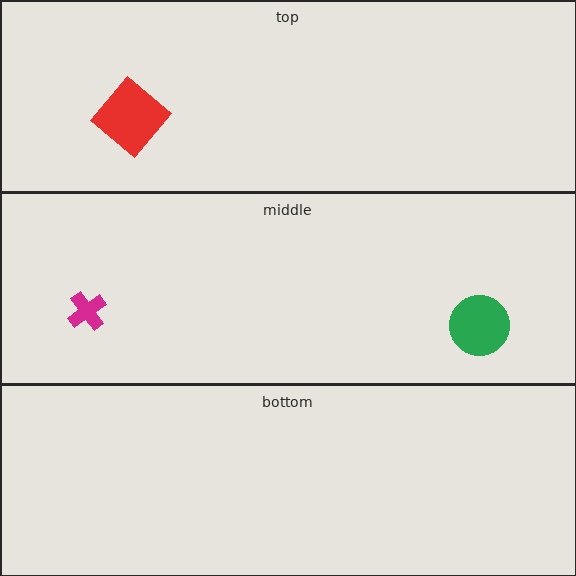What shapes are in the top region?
The red diamond.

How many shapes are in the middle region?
2.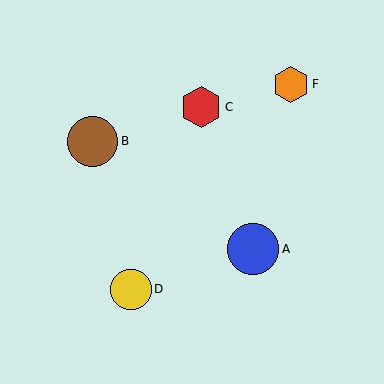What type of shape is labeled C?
Shape C is a red hexagon.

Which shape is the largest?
The blue circle (labeled A) is the largest.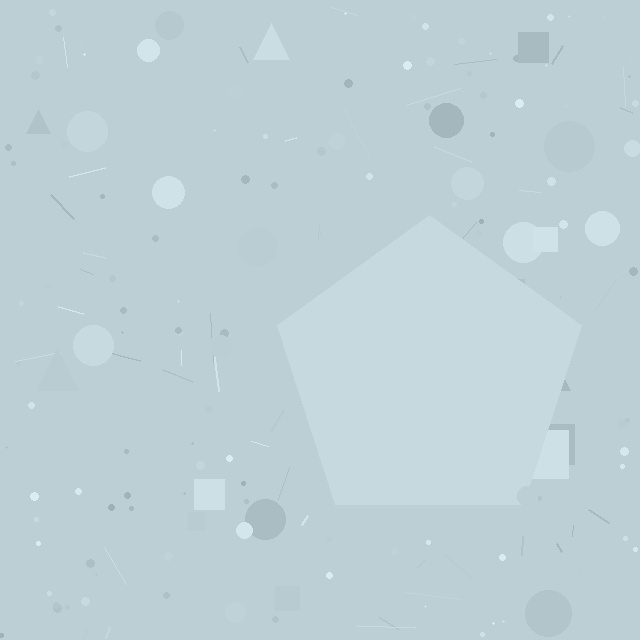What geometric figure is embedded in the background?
A pentagon is embedded in the background.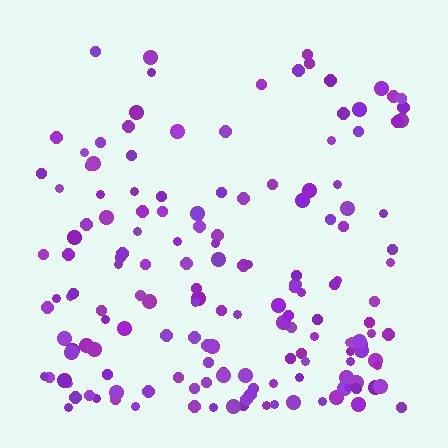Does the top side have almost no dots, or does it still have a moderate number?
Still a moderate number, just noticeably fewer than the bottom.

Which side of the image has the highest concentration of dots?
The bottom.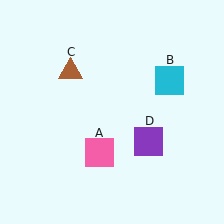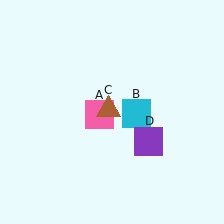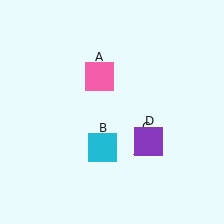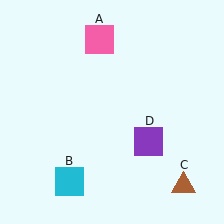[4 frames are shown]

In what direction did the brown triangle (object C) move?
The brown triangle (object C) moved down and to the right.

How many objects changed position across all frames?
3 objects changed position: pink square (object A), cyan square (object B), brown triangle (object C).